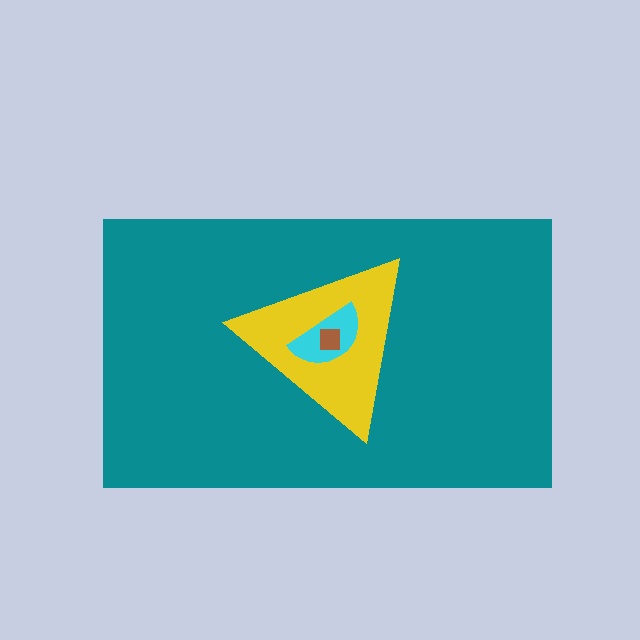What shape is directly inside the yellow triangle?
The cyan semicircle.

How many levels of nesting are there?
4.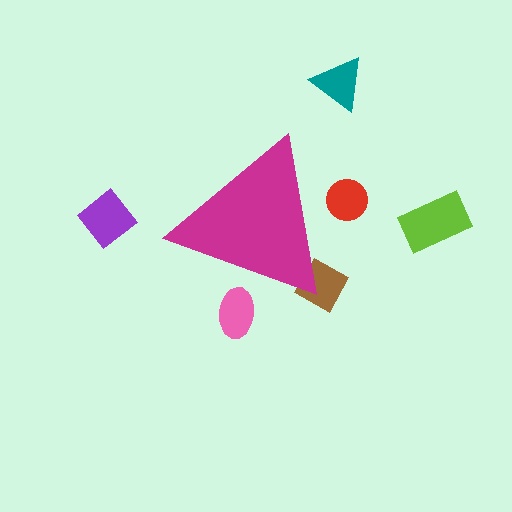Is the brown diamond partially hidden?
Yes, the brown diamond is partially hidden behind the magenta triangle.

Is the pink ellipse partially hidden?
Yes, the pink ellipse is partially hidden behind the magenta triangle.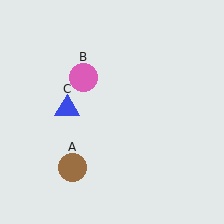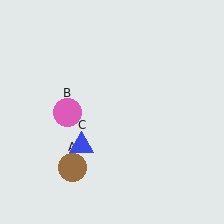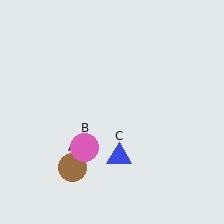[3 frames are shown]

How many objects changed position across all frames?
2 objects changed position: pink circle (object B), blue triangle (object C).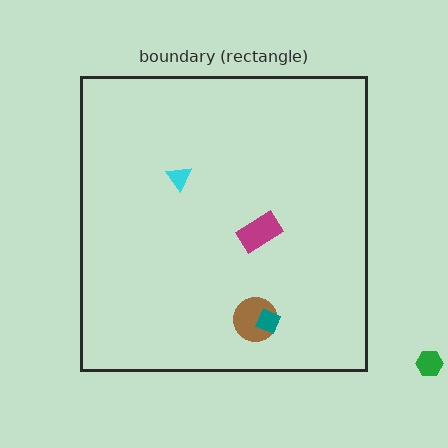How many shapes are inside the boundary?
4 inside, 1 outside.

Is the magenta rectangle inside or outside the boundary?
Inside.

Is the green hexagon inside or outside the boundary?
Outside.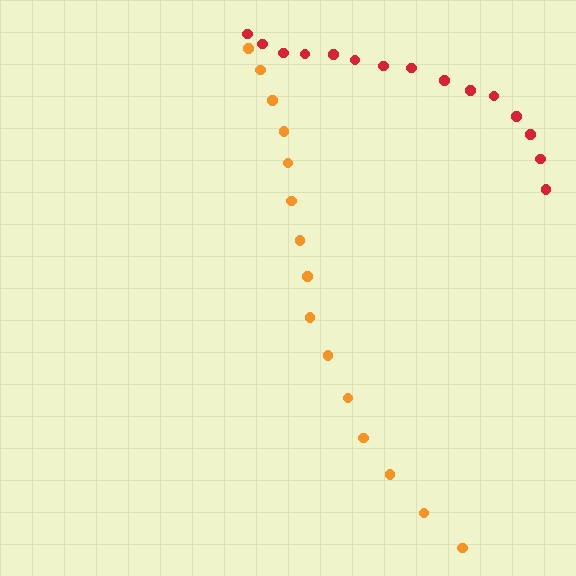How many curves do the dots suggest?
There are 2 distinct paths.